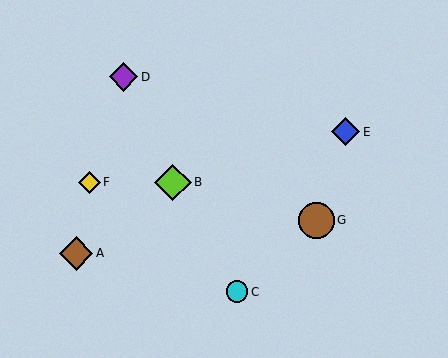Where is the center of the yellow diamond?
The center of the yellow diamond is at (89, 182).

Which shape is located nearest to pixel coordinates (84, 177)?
The yellow diamond (labeled F) at (89, 182) is nearest to that location.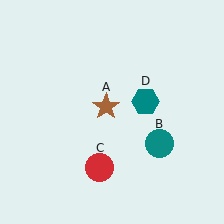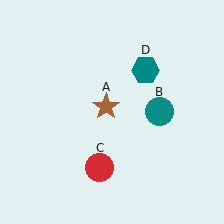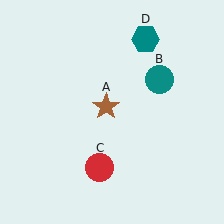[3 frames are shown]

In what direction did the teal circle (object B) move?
The teal circle (object B) moved up.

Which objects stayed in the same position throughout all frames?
Brown star (object A) and red circle (object C) remained stationary.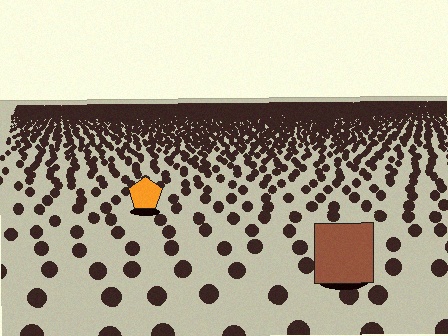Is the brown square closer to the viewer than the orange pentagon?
Yes. The brown square is closer — you can tell from the texture gradient: the ground texture is coarser near it.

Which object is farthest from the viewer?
The orange pentagon is farthest from the viewer. It appears smaller and the ground texture around it is denser.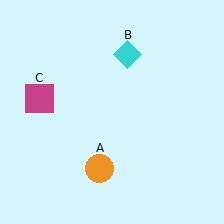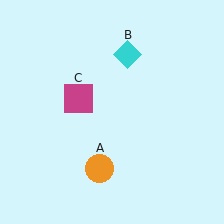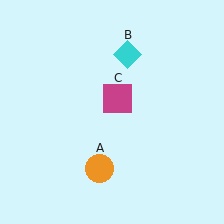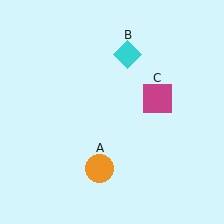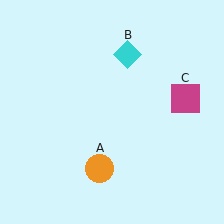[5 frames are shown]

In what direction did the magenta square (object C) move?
The magenta square (object C) moved right.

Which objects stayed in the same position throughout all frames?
Orange circle (object A) and cyan diamond (object B) remained stationary.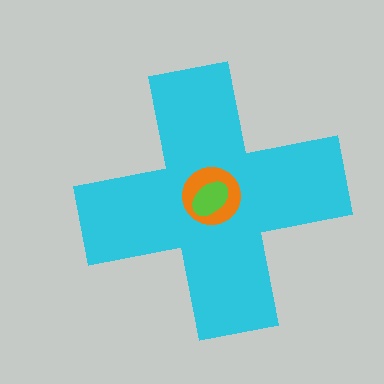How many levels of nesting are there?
3.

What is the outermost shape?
The cyan cross.